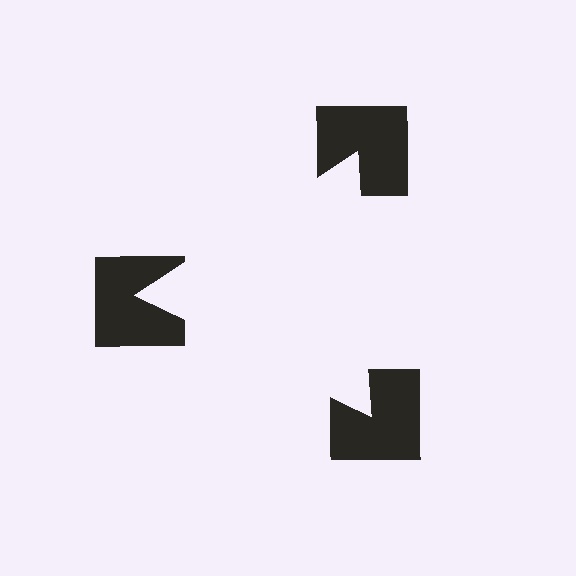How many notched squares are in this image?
There are 3 — one at each vertex of the illusory triangle.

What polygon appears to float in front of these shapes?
An illusory triangle — its edges are inferred from the aligned wedge cuts in the notched squares, not physically drawn.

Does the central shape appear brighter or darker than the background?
It typically appears slightly brighter than the background, even though no actual brightness change is drawn.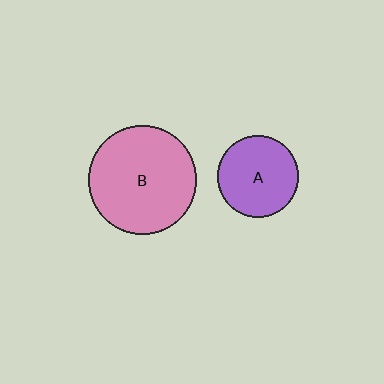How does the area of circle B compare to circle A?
Approximately 1.8 times.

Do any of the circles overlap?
No, none of the circles overlap.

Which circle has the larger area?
Circle B (pink).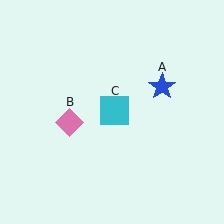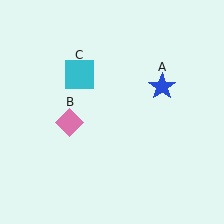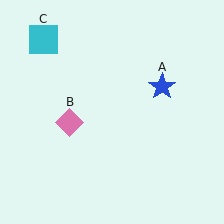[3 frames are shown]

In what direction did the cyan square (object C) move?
The cyan square (object C) moved up and to the left.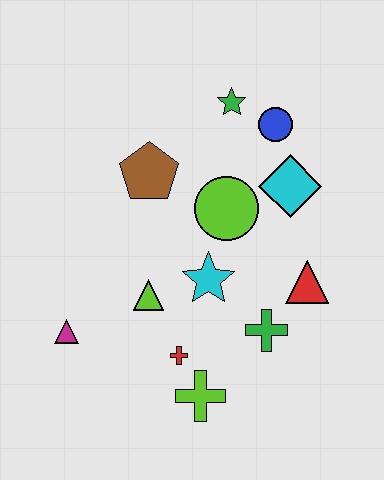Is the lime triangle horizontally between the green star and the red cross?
No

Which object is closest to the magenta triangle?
The lime triangle is closest to the magenta triangle.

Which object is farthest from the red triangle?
The magenta triangle is farthest from the red triangle.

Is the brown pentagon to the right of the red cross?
No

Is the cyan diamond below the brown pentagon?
Yes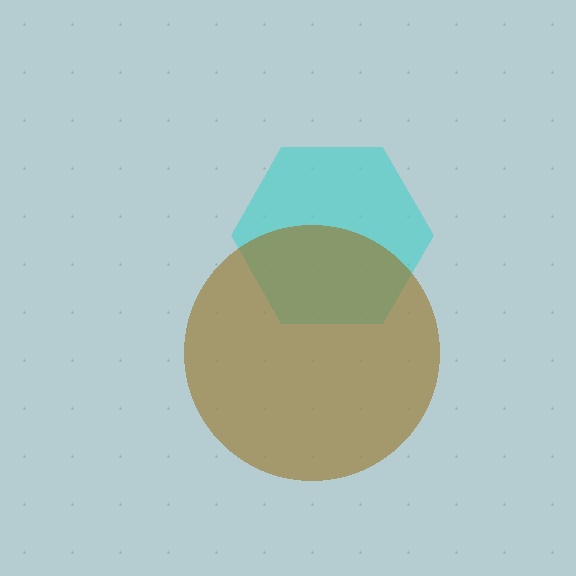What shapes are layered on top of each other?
The layered shapes are: a cyan hexagon, a brown circle.